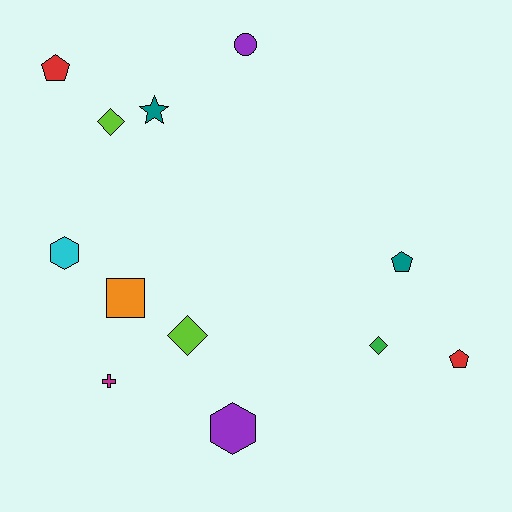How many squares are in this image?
There is 1 square.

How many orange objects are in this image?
There is 1 orange object.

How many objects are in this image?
There are 12 objects.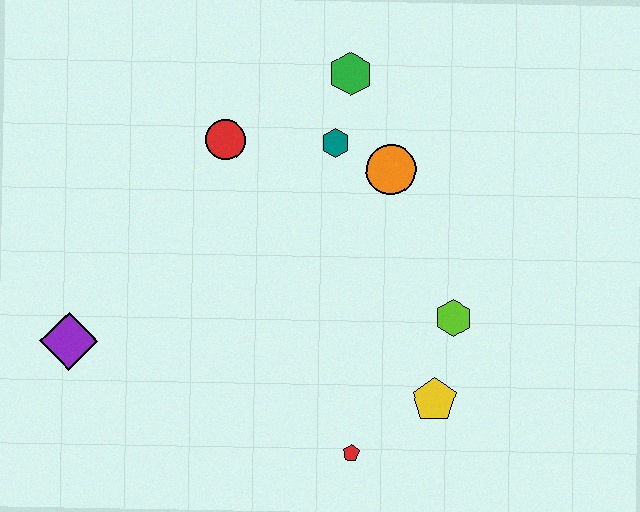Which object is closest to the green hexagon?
The teal hexagon is closest to the green hexagon.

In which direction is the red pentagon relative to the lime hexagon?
The red pentagon is below the lime hexagon.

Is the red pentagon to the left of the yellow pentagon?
Yes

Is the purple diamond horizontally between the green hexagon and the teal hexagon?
No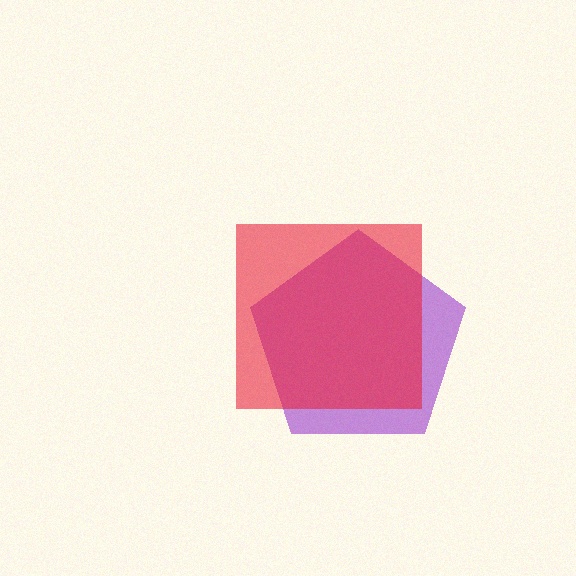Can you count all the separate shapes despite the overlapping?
Yes, there are 2 separate shapes.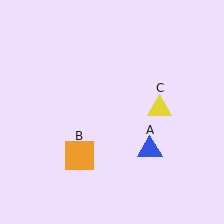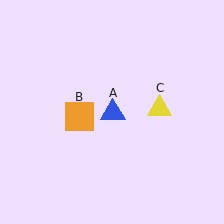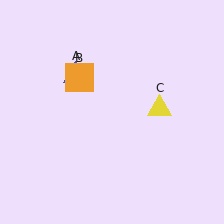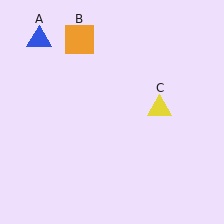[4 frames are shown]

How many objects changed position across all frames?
2 objects changed position: blue triangle (object A), orange square (object B).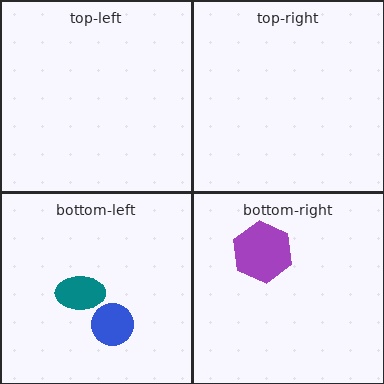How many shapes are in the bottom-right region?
1.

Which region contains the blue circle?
The bottom-left region.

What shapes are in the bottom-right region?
The purple hexagon.